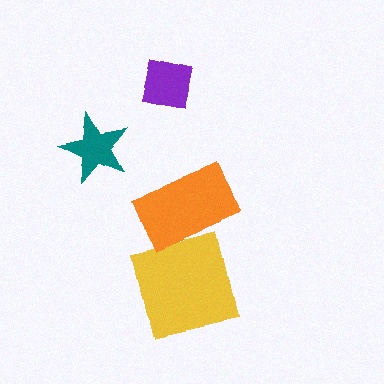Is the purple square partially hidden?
No, no other shape covers it.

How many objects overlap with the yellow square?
1 object overlaps with the yellow square.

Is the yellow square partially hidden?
Yes, it is partially covered by another shape.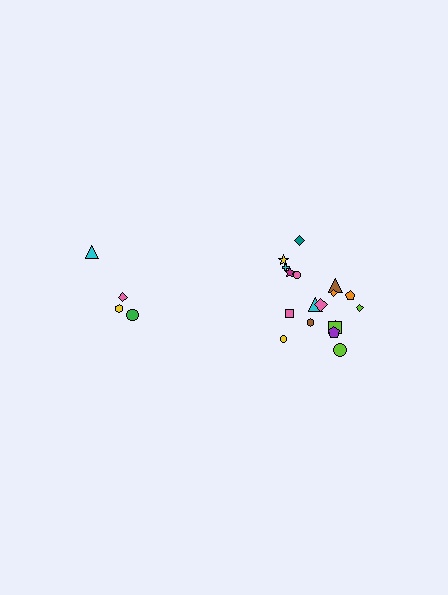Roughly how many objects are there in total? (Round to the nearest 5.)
Roughly 20 objects in total.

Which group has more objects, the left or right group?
The right group.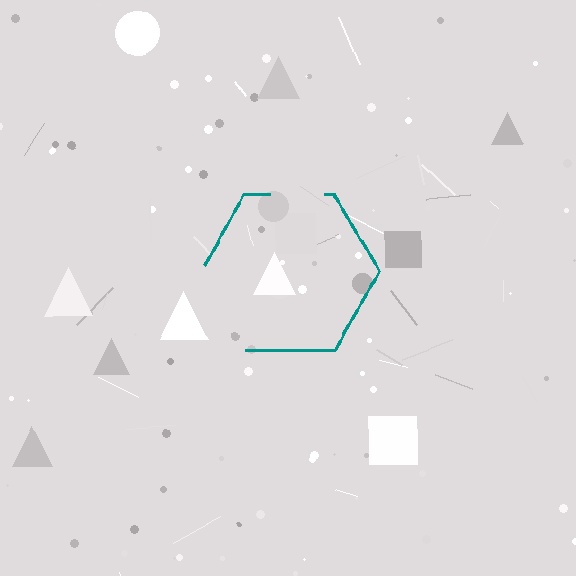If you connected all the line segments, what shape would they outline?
They would outline a hexagon.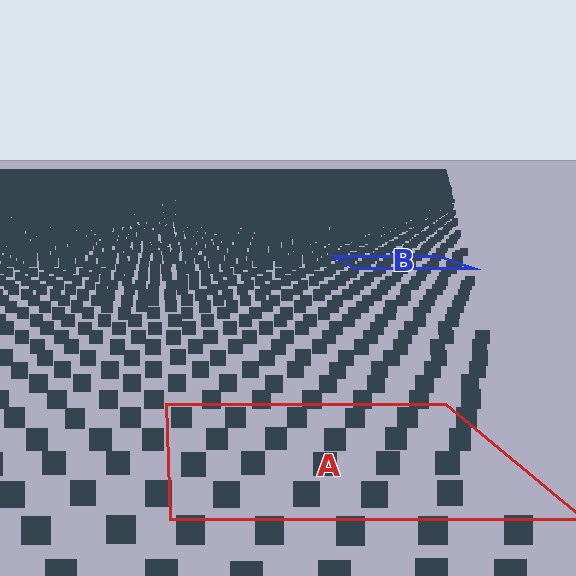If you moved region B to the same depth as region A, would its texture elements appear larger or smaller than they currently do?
They would appear larger. At a closer depth, the same texture elements are projected at a bigger on-screen size.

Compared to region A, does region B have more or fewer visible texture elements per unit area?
Region B has more texture elements per unit area — they are packed more densely because it is farther away.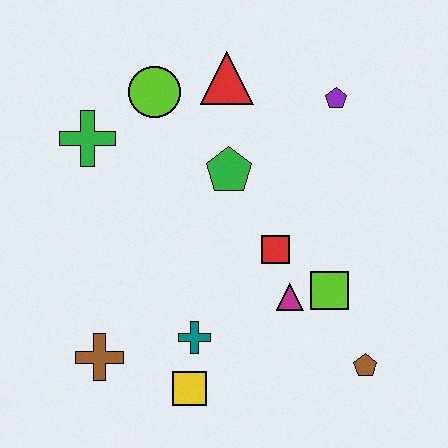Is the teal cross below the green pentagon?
Yes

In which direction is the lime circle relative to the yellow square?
The lime circle is above the yellow square.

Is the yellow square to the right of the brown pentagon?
No